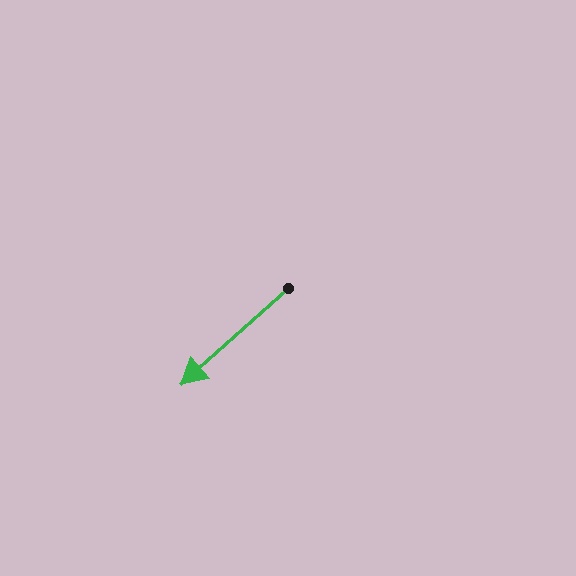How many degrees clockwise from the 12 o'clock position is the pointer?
Approximately 228 degrees.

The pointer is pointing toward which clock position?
Roughly 8 o'clock.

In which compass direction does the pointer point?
Southwest.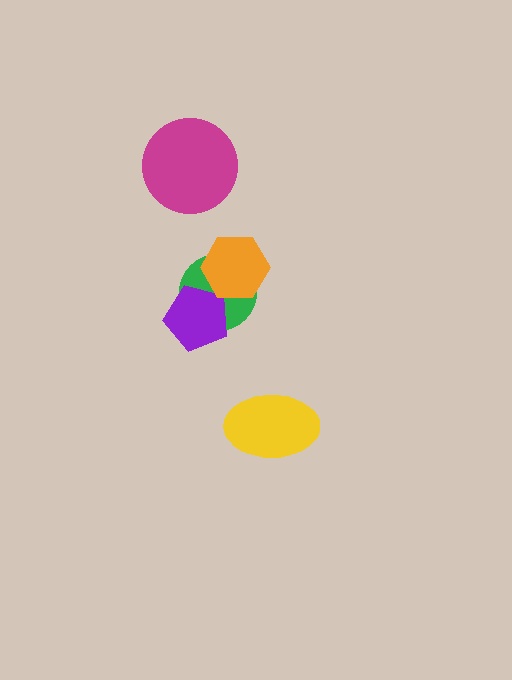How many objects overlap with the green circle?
2 objects overlap with the green circle.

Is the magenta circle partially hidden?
No, no other shape covers it.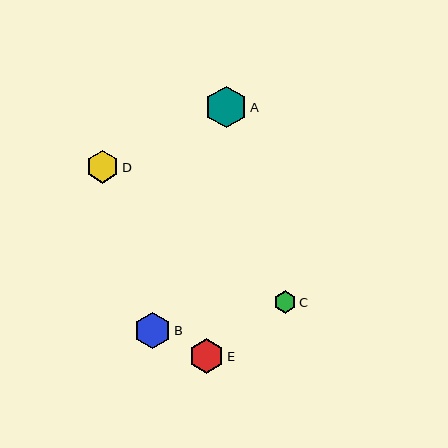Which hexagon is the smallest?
Hexagon C is the smallest with a size of approximately 23 pixels.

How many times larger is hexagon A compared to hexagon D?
Hexagon A is approximately 1.3 times the size of hexagon D.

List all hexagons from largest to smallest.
From largest to smallest: A, B, E, D, C.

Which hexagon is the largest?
Hexagon A is the largest with a size of approximately 42 pixels.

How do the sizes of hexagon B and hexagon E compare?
Hexagon B and hexagon E are approximately the same size.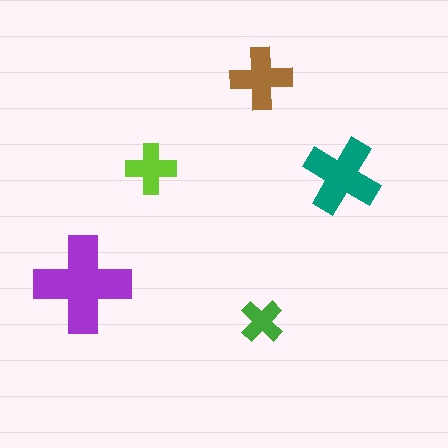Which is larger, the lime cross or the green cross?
The lime one.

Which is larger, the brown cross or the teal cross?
The teal one.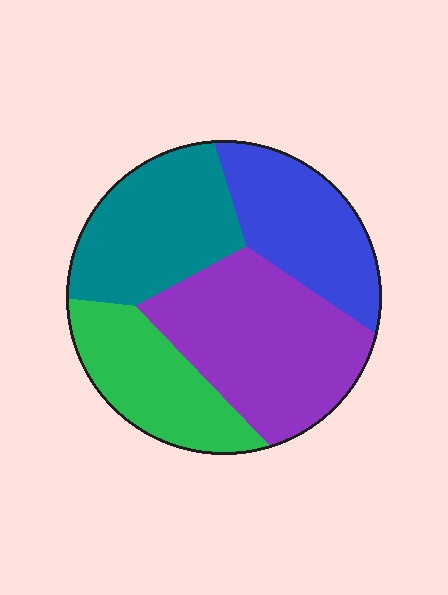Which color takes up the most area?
Purple, at roughly 35%.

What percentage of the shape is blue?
Blue takes up less than a quarter of the shape.